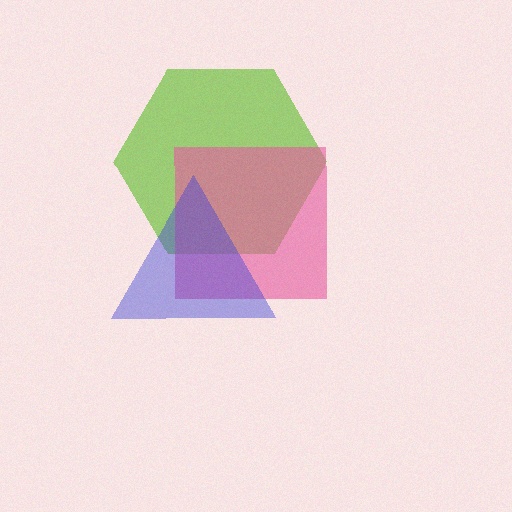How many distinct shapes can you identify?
There are 3 distinct shapes: a lime hexagon, a pink square, a blue triangle.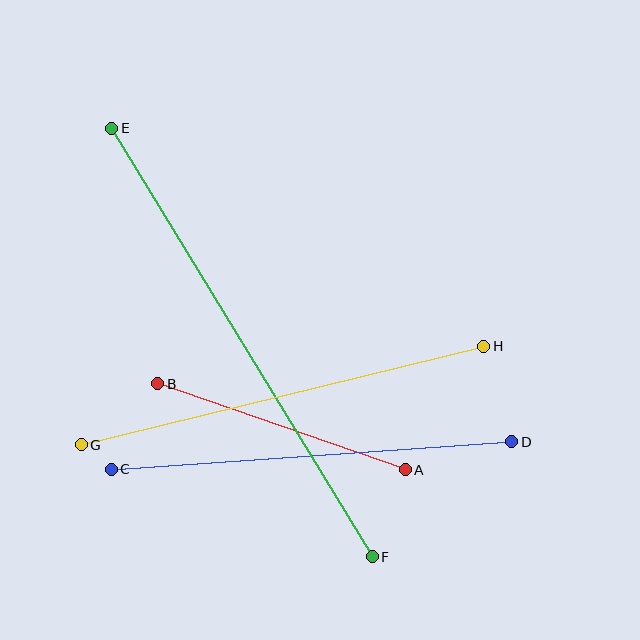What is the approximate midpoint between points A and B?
The midpoint is at approximately (281, 427) pixels.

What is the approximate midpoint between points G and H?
The midpoint is at approximately (283, 395) pixels.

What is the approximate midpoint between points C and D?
The midpoint is at approximately (312, 455) pixels.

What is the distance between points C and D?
The distance is approximately 401 pixels.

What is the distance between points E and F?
The distance is approximately 502 pixels.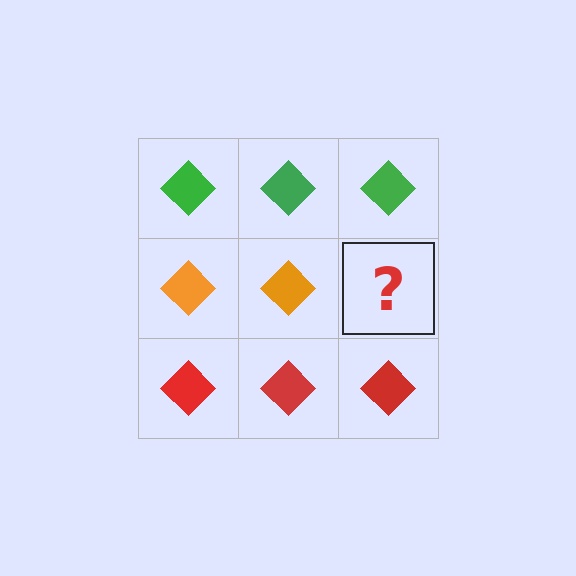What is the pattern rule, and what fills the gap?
The rule is that each row has a consistent color. The gap should be filled with an orange diamond.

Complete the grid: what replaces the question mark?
The question mark should be replaced with an orange diamond.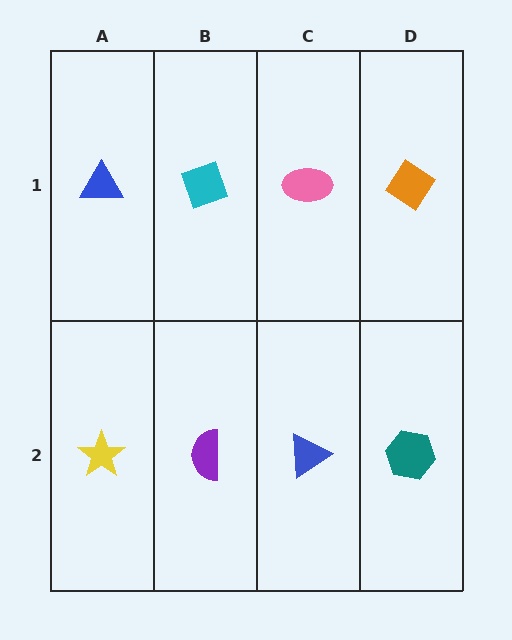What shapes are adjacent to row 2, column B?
A cyan diamond (row 1, column B), a yellow star (row 2, column A), a blue triangle (row 2, column C).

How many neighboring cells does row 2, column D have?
2.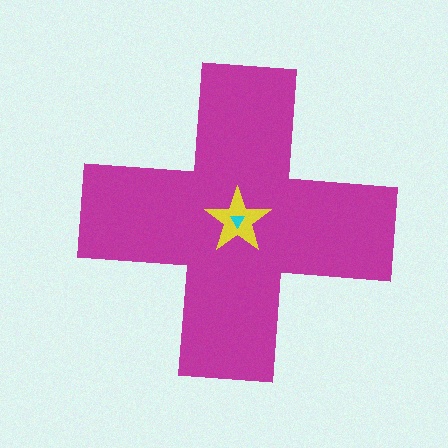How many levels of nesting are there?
3.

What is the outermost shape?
The magenta cross.